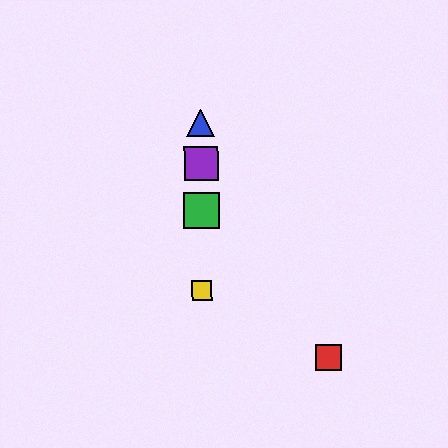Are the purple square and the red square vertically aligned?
No, the purple square is at x≈201 and the red square is at x≈328.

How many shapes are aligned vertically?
4 shapes (the blue triangle, the green square, the yellow square, the purple square) are aligned vertically.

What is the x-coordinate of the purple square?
The purple square is at x≈201.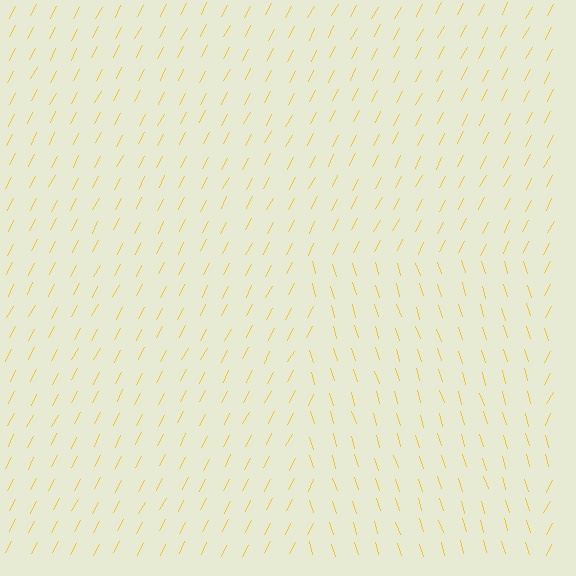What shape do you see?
I see a rectangle.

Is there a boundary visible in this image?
Yes, there is a texture boundary formed by a change in line orientation.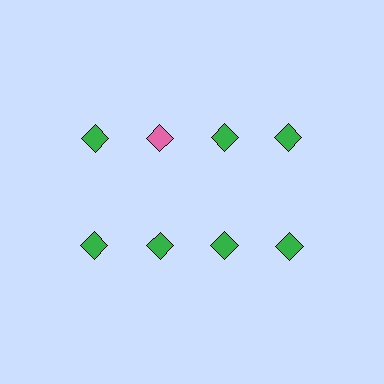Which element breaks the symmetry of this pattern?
The pink diamond in the top row, second from left column breaks the symmetry. All other shapes are green diamonds.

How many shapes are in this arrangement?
There are 8 shapes arranged in a grid pattern.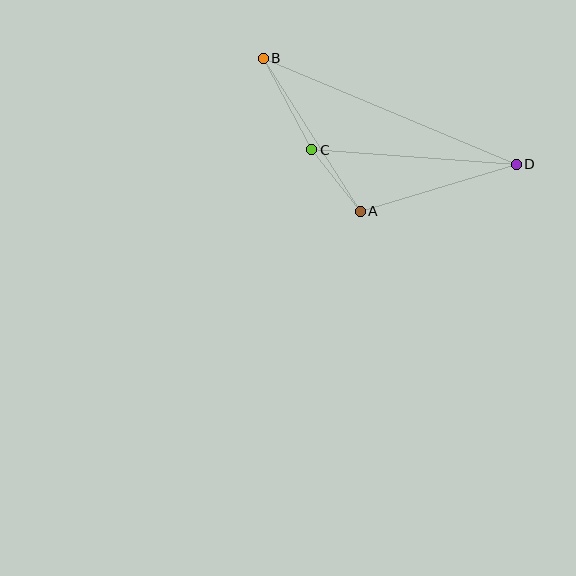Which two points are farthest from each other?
Points B and D are farthest from each other.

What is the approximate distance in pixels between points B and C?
The distance between B and C is approximately 104 pixels.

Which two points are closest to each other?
Points A and C are closest to each other.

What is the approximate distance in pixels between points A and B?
The distance between A and B is approximately 182 pixels.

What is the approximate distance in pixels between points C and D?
The distance between C and D is approximately 205 pixels.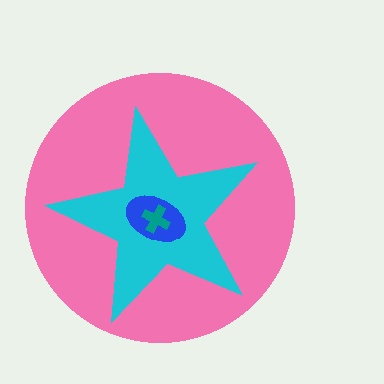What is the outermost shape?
The pink circle.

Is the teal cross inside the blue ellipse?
Yes.